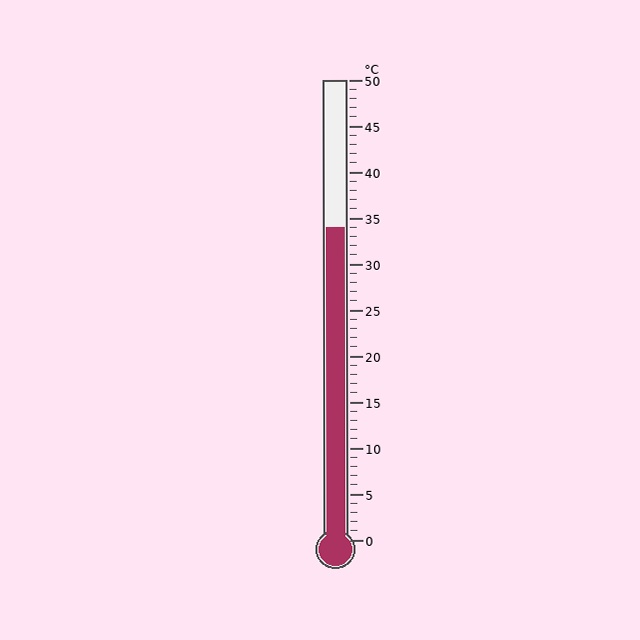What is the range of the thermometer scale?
The thermometer scale ranges from 0°C to 50°C.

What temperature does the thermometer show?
The thermometer shows approximately 34°C.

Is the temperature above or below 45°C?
The temperature is below 45°C.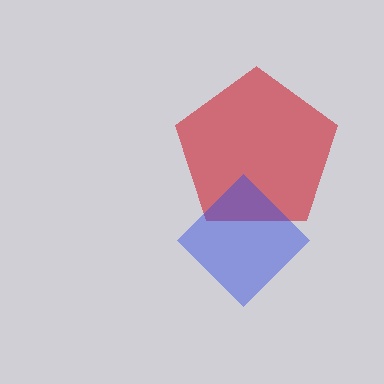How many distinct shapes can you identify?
There are 2 distinct shapes: a red pentagon, a blue diamond.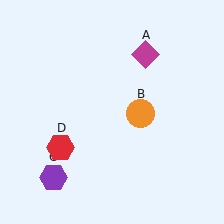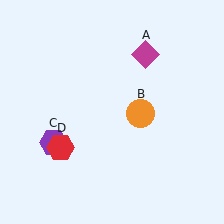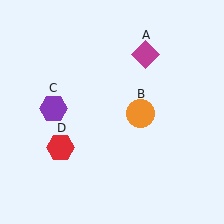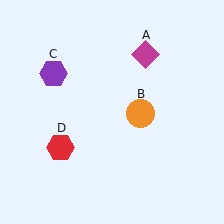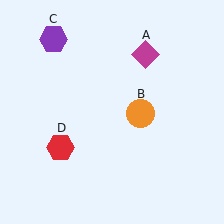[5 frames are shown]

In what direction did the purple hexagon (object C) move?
The purple hexagon (object C) moved up.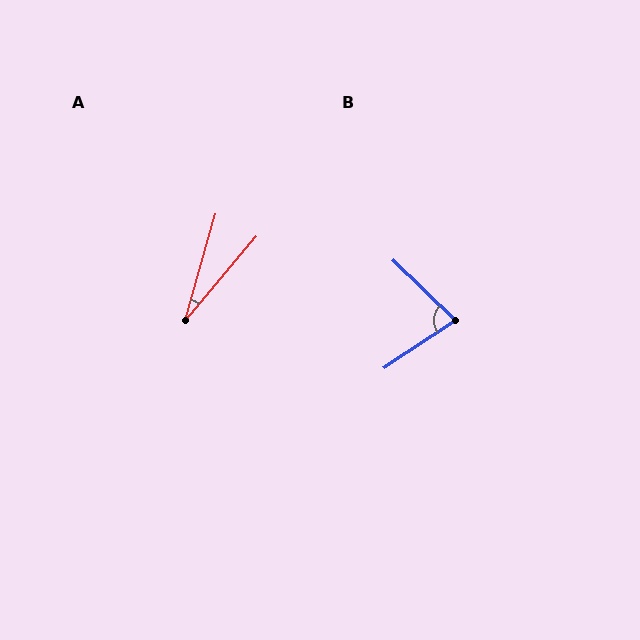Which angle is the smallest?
A, at approximately 24 degrees.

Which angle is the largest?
B, at approximately 78 degrees.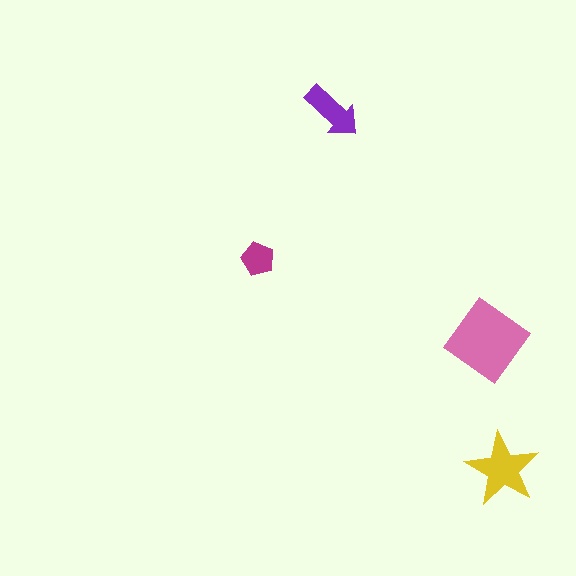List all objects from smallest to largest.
The magenta pentagon, the purple arrow, the yellow star, the pink diamond.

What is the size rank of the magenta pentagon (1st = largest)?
4th.